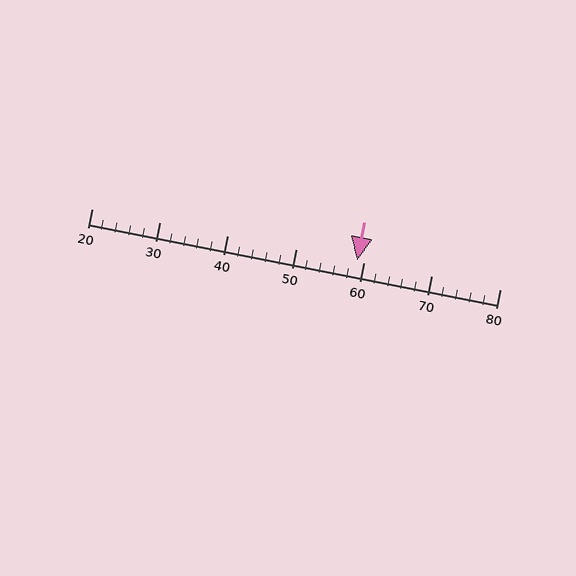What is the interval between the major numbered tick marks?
The major tick marks are spaced 10 units apart.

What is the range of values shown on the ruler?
The ruler shows values from 20 to 80.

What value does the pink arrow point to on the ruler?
The pink arrow points to approximately 59.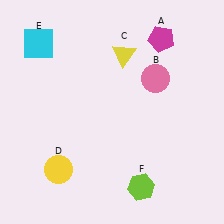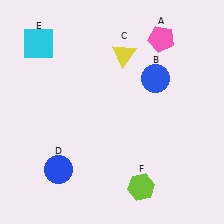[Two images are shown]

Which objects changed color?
A changed from magenta to pink. B changed from pink to blue. D changed from yellow to blue.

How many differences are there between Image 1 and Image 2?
There are 3 differences between the two images.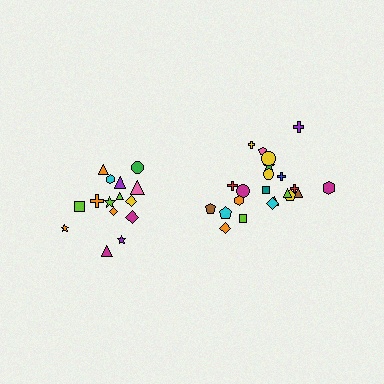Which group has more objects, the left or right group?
The right group.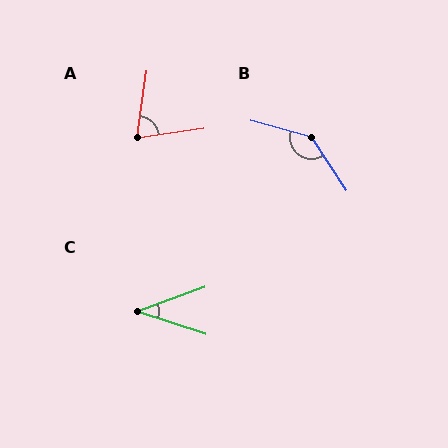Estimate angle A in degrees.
Approximately 73 degrees.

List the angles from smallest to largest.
C (38°), A (73°), B (138°).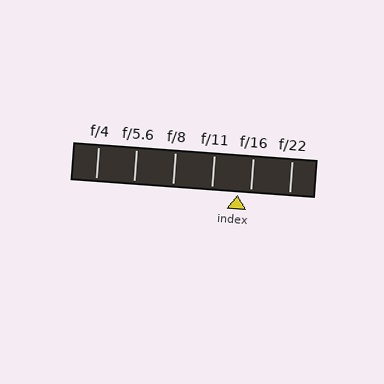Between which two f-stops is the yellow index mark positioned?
The index mark is between f/11 and f/16.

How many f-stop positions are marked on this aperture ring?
There are 6 f-stop positions marked.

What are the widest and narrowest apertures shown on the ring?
The widest aperture shown is f/4 and the narrowest is f/22.